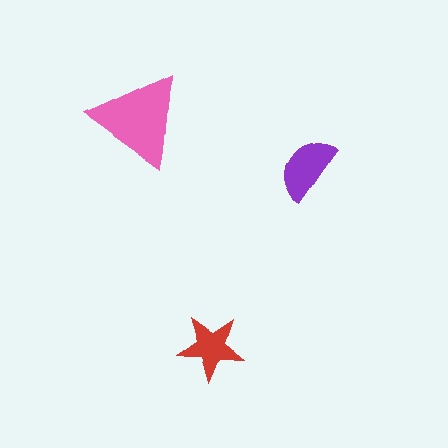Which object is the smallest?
The red star.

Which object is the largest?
The pink triangle.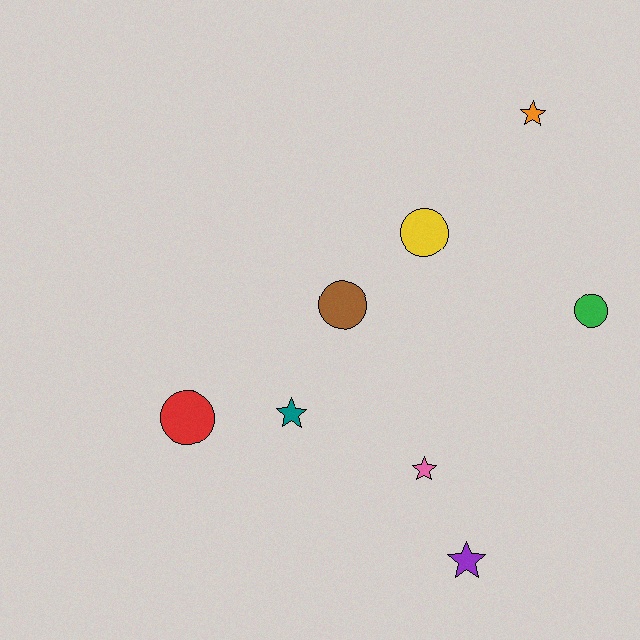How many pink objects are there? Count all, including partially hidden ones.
There is 1 pink object.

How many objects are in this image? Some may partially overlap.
There are 8 objects.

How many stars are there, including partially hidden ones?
There are 4 stars.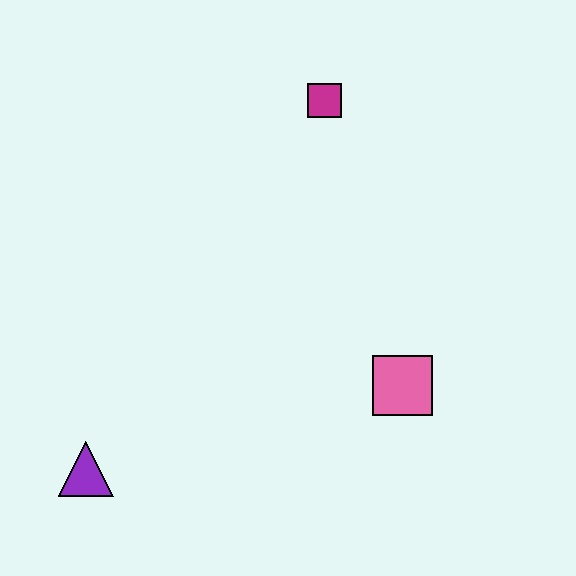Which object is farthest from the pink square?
The purple triangle is farthest from the pink square.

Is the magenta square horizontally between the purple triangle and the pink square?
Yes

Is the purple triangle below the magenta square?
Yes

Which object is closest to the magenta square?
The pink square is closest to the magenta square.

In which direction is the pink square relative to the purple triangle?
The pink square is to the right of the purple triangle.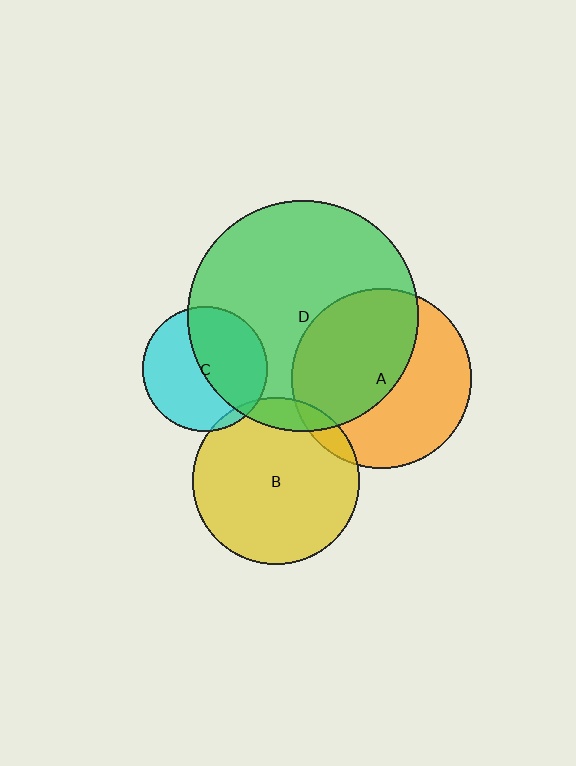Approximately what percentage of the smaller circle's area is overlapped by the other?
Approximately 10%.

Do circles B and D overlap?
Yes.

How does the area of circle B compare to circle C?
Approximately 1.8 times.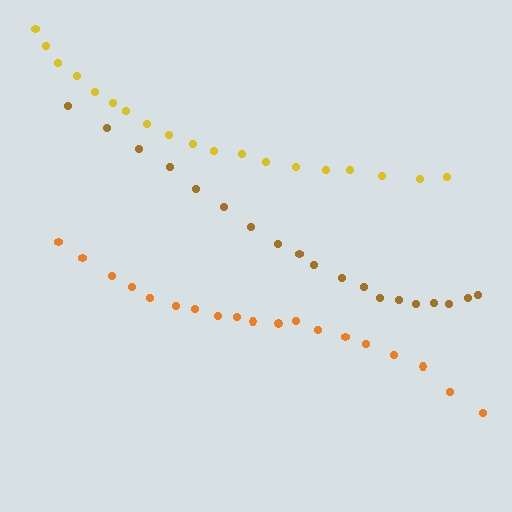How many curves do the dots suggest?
There are 3 distinct paths.